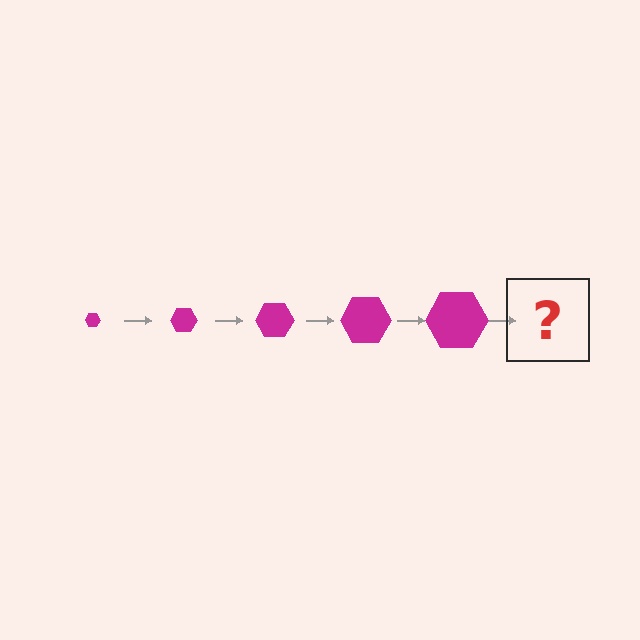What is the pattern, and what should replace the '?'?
The pattern is that the hexagon gets progressively larger each step. The '?' should be a magenta hexagon, larger than the previous one.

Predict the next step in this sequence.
The next step is a magenta hexagon, larger than the previous one.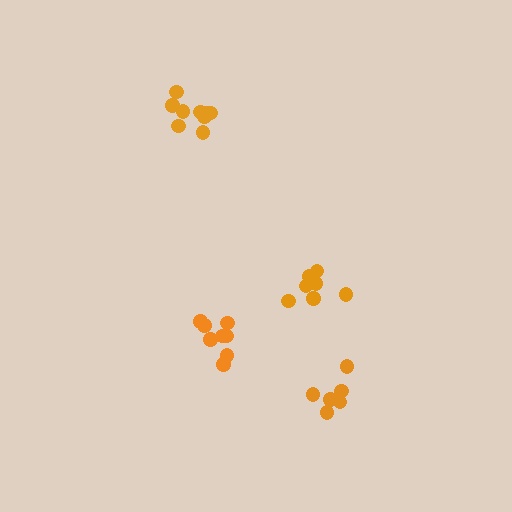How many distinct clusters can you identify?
There are 4 distinct clusters.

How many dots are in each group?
Group 1: 8 dots, Group 2: 8 dots, Group 3: 6 dots, Group 4: 9 dots (31 total).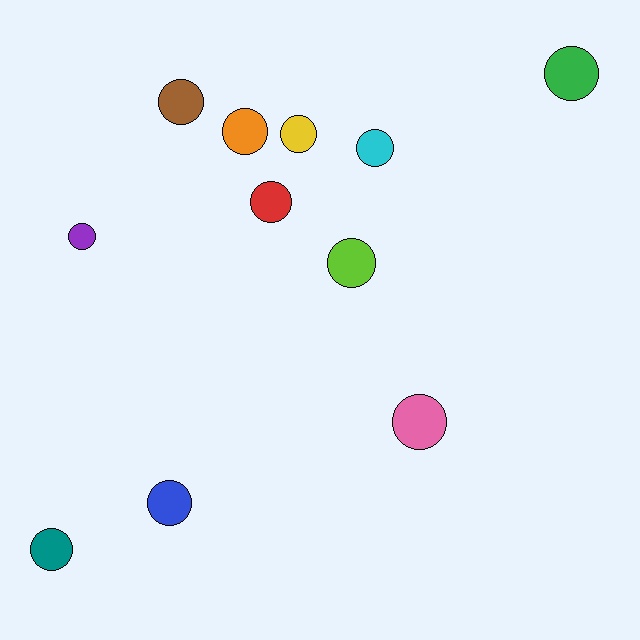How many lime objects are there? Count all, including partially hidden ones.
There is 1 lime object.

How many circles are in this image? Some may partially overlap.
There are 11 circles.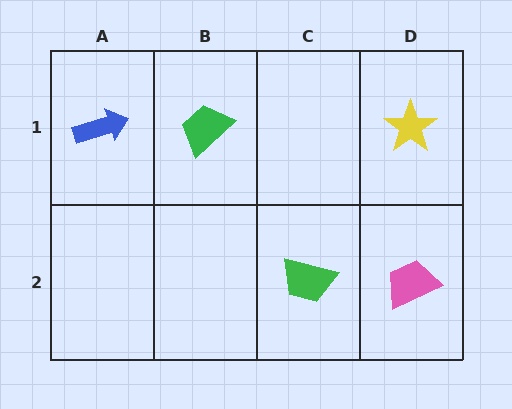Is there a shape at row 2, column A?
No, that cell is empty.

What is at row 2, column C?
A green trapezoid.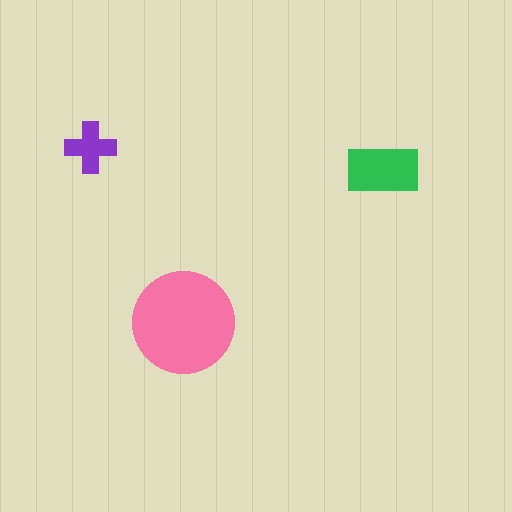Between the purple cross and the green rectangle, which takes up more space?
The green rectangle.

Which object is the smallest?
The purple cross.